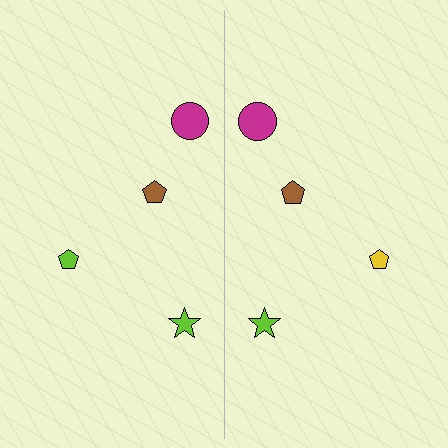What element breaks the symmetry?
The yellow pentagon on the right side breaks the symmetry — its mirror counterpart is lime.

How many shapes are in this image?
There are 8 shapes in this image.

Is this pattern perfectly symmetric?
No, the pattern is not perfectly symmetric. The yellow pentagon on the right side breaks the symmetry — its mirror counterpart is lime.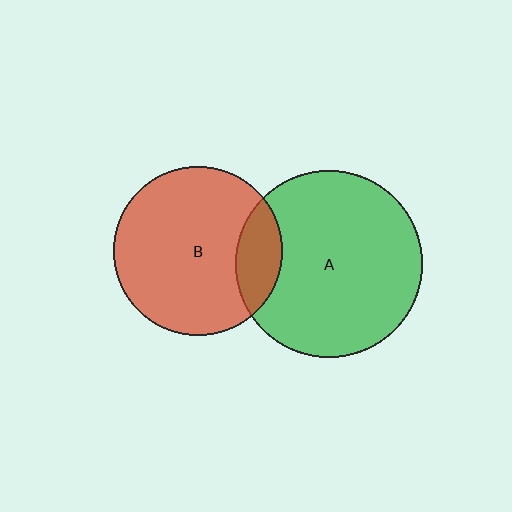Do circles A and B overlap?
Yes.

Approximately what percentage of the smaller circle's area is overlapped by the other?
Approximately 15%.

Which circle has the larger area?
Circle A (green).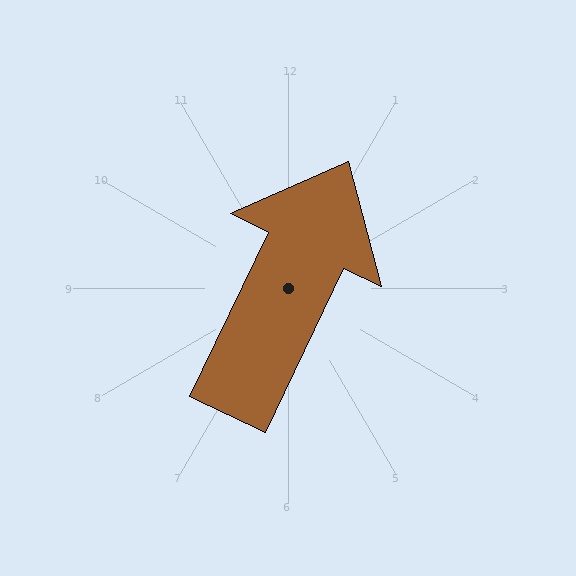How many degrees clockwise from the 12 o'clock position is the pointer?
Approximately 26 degrees.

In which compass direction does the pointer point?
Northeast.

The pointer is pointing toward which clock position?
Roughly 1 o'clock.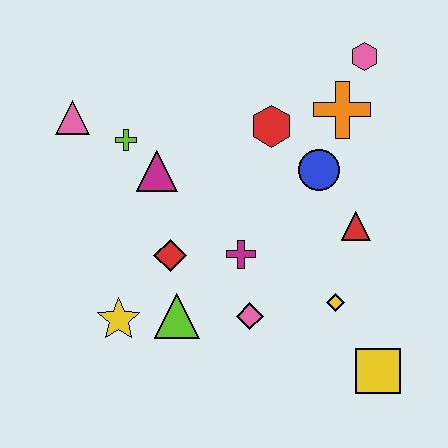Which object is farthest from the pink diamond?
The pink hexagon is farthest from the pink diamond.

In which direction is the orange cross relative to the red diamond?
The orange cross is to the right of the red diamond.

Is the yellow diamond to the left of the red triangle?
Yes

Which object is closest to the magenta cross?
The pink diamond is closest to the magenta cross.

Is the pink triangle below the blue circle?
No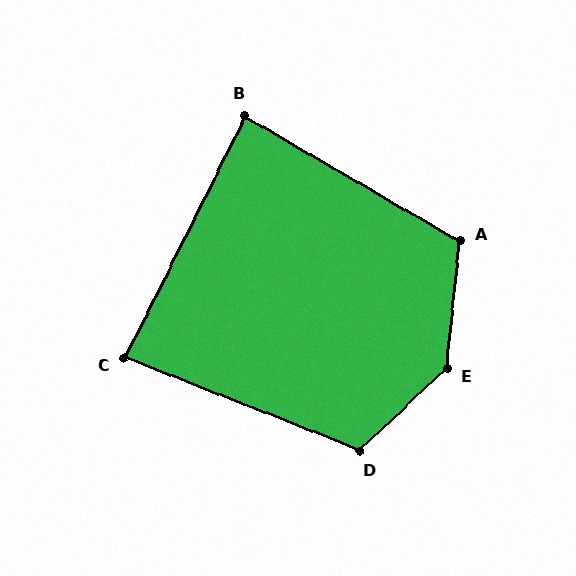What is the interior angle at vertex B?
Approximately 86 degrees (approximately right).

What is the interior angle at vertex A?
Approximately 115 degrees (obtuse).